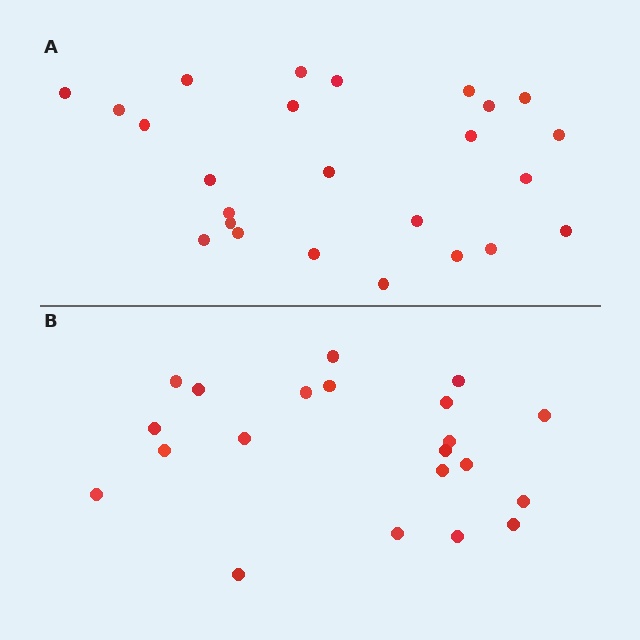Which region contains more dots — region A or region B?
Region A (the top region) has more dots.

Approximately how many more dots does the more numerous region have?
Region A has about 4 more dots than region B.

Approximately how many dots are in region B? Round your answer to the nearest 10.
About 20 dots. (The exact count is 21, which rounds to 20.)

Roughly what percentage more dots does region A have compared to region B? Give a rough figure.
About 20% more.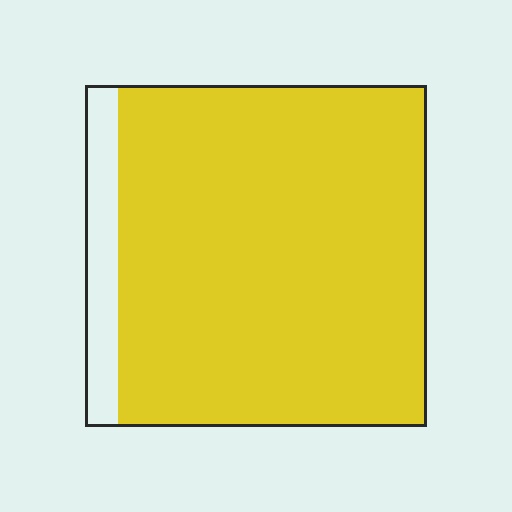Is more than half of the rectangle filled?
Yes.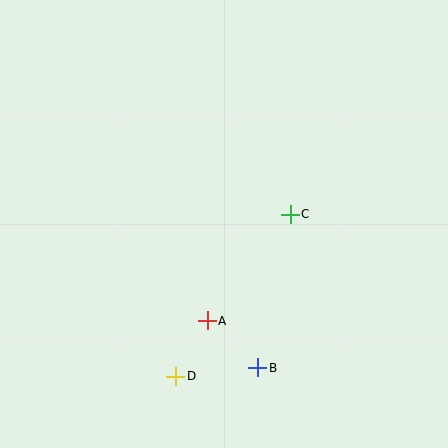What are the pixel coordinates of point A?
Point A is at (207, 321).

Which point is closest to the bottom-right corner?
Point B is closest to the bottom-right corner.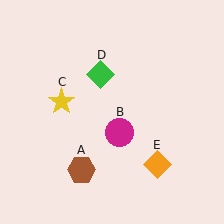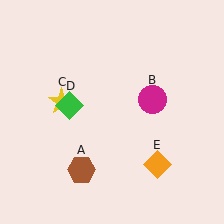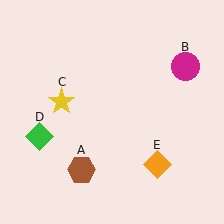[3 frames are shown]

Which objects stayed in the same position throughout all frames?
Brown hexagon (object A) and yellow star (object C) and orange diamond (object E) remained stationary.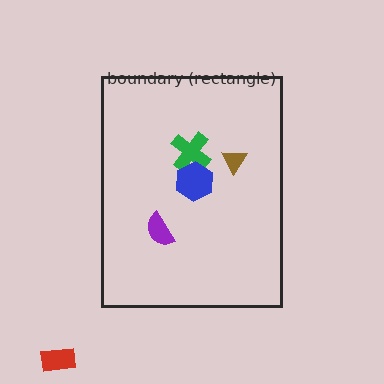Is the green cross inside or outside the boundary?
Inside.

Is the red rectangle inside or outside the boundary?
Outside.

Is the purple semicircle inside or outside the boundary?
Inside.